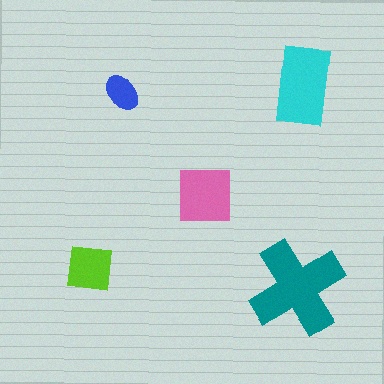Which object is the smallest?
The blue ellipse.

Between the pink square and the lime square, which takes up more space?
The pink square.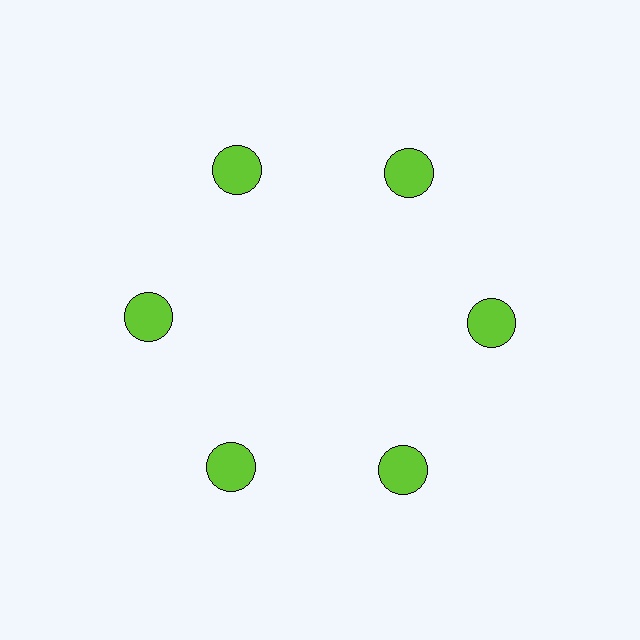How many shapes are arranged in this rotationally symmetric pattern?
There are 6 shapes, arranged in 6 groups of 1.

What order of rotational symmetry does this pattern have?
This pattern has 6-fold rotational symmetry.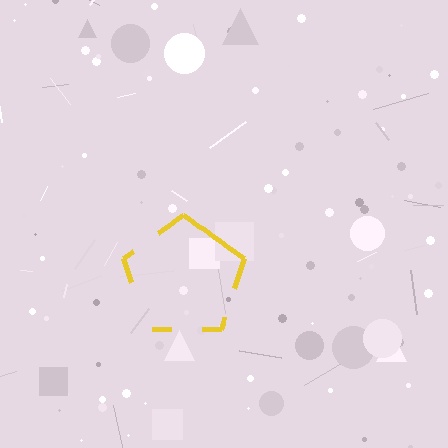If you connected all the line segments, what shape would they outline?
They would outline a pentagon.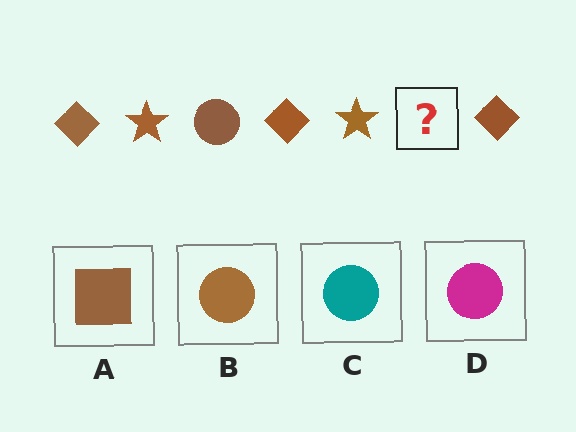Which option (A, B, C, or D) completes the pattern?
B.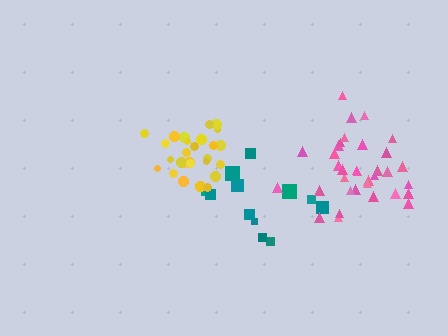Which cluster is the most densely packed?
Yellow.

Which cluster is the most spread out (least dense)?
Teal.